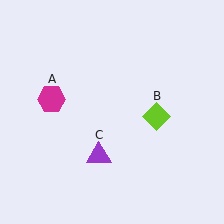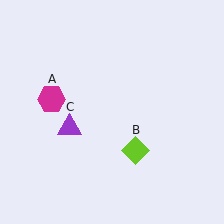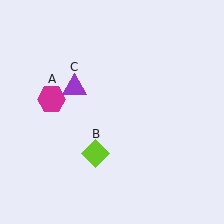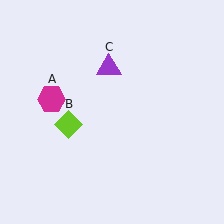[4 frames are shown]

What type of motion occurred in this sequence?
The lime diamond (object B), purple triangle (object C) rotated clockwise around the center of the scene.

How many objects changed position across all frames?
2 objects changed position: lime diamond (object B), purple triangle (object C).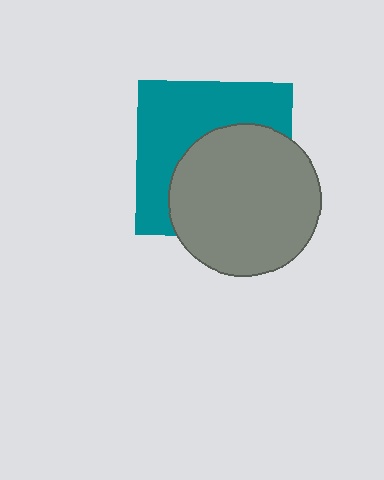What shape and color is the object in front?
The object in front is a gray circle.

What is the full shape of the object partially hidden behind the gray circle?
The partially hidden object is a teal square.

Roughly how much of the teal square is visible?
About half of it is visible (roughly 48%).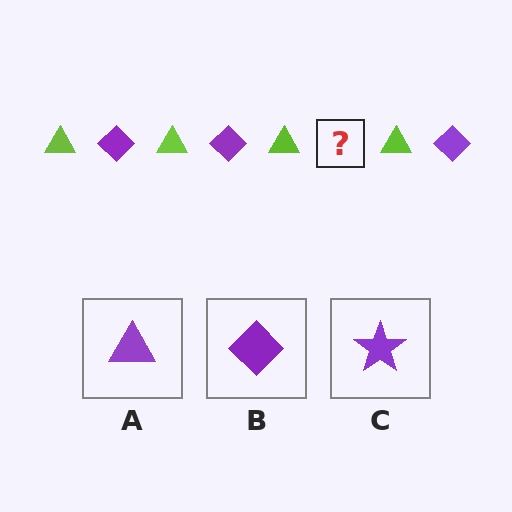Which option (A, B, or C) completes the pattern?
B.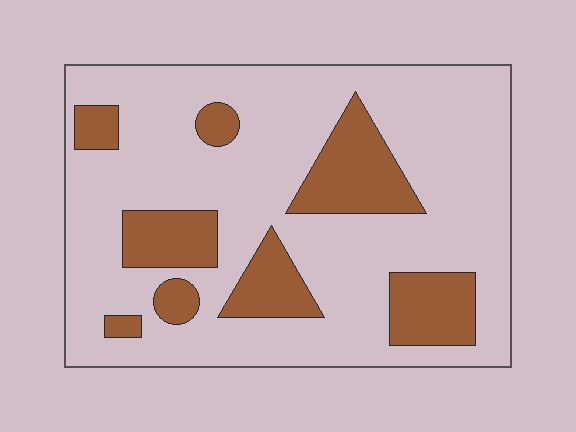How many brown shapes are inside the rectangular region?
8.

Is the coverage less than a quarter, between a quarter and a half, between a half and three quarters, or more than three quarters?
Less than a quarter.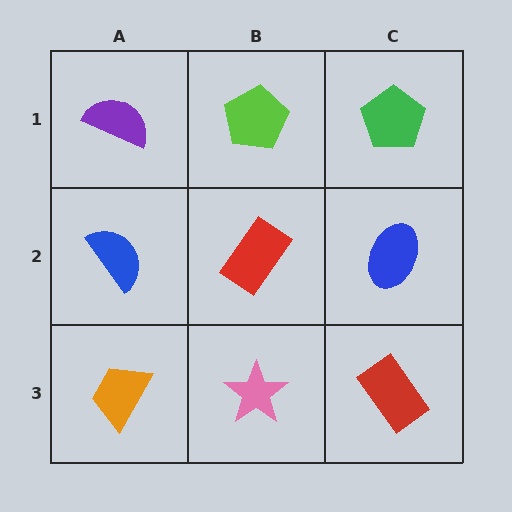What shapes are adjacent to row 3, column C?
A blue ellipse (row 2, column C), a pink star (row 3, column B).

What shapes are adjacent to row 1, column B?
A red rectangle (row 2, column B), a purple semicircle (row 1, column A), a green pentagon (row 1, column C).